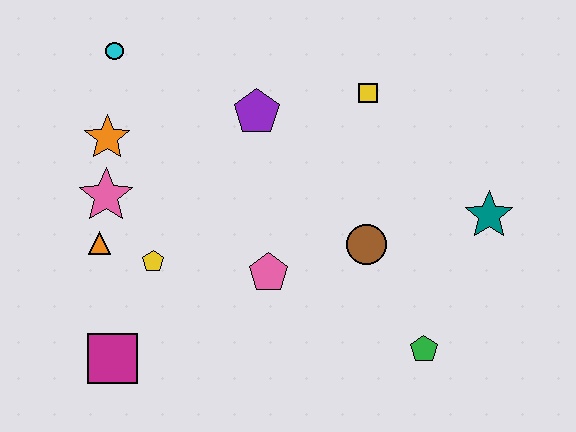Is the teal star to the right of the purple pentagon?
Yes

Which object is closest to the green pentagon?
The brown circle is closest to the green pentagon.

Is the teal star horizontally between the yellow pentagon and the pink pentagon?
No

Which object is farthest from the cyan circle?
The green pentagon is farthest from the cyan circle.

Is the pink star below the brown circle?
No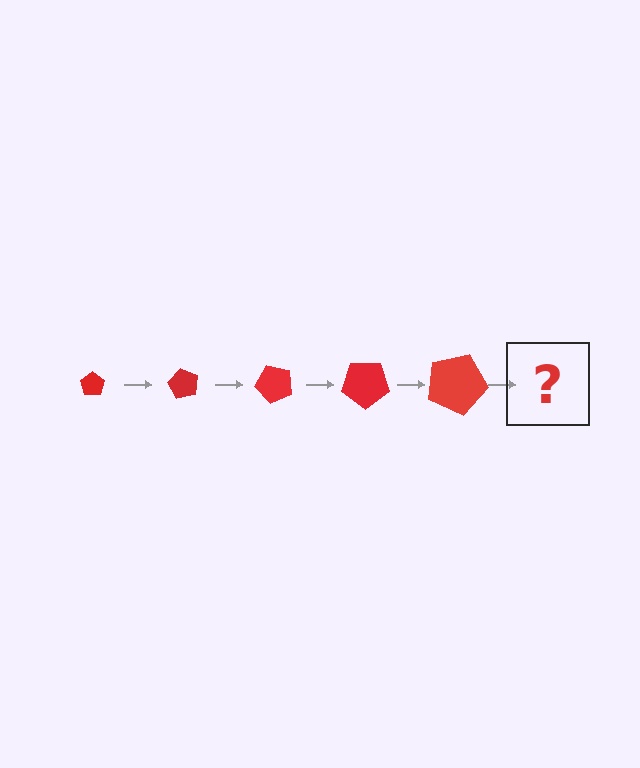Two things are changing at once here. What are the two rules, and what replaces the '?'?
The two rules are that the pentagon grows larger each step and it rotates 60 degrees each step. The '?' should be a pentagon, larger than the previous one and rotated 300 degrees from the start.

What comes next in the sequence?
The next element should be a pentagon, larger than the previous one and rotated 300 degrees from the start.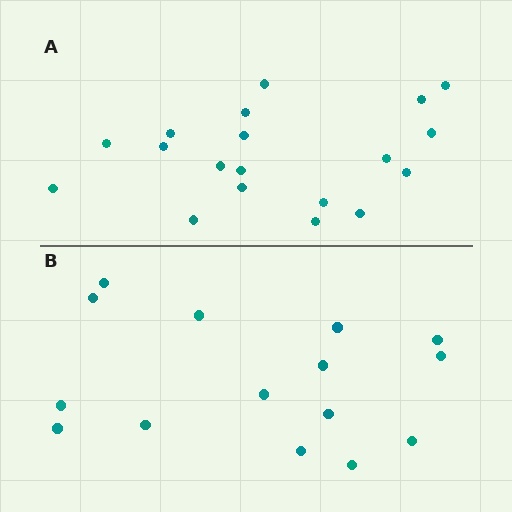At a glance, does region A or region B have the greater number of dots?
Region A (the top region) has more dots.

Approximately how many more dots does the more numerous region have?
Region A has about 4 more dots than region B.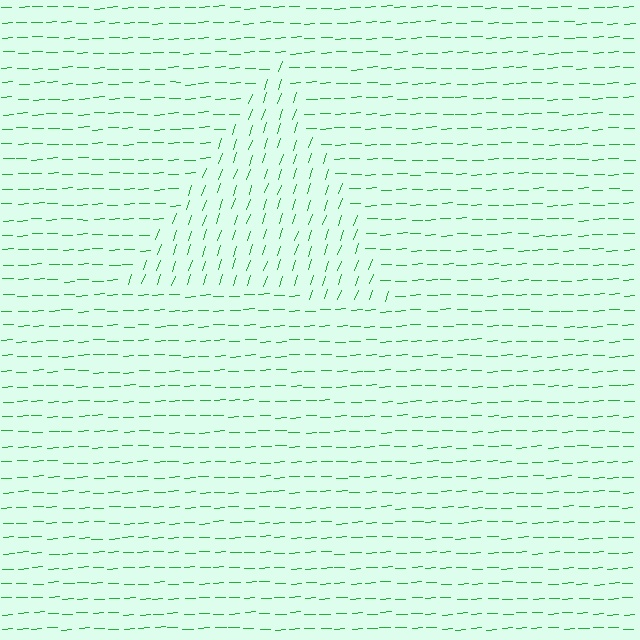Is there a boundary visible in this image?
Yes, there is a texture boundary formed by a change in line orientation.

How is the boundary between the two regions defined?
The boundary is defined purely by a change in line orientation (approximately 68 degrees difference). All lines are the same color and thickness.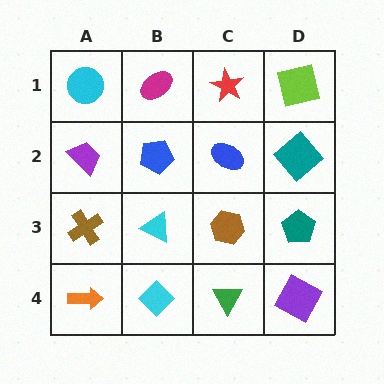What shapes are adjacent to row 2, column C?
A red star (row 1, column C), a brown hexagon (row 3, column C), a blue pentagon (row 2, column B), a teal diamond (row 2, column D).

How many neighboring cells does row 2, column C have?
4.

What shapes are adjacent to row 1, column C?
A blue ellipse (row 2, column C), a magenta ellipse (row 1, column B), a lime square (row 1, column D).